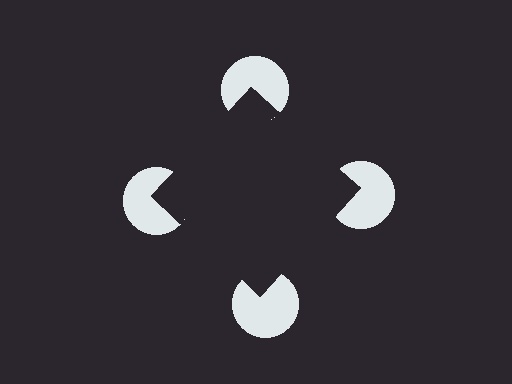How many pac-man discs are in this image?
There are 4 — one at each vertex of the illusory square.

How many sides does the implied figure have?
4 sides.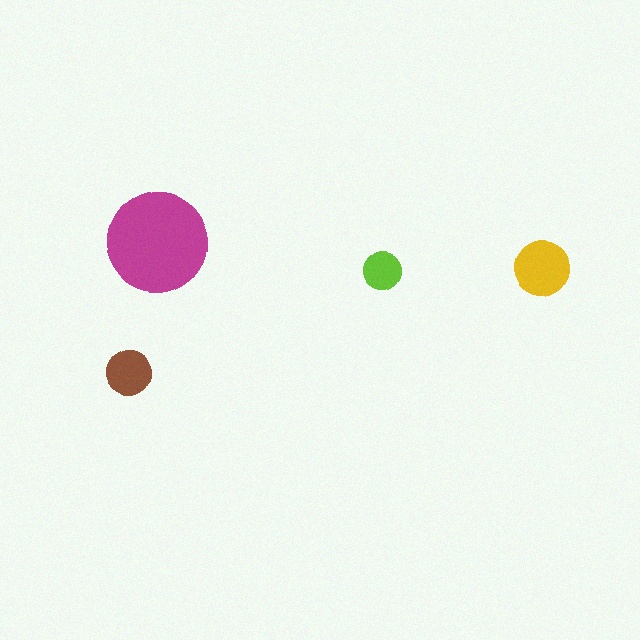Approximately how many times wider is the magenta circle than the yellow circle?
About 2 times wider.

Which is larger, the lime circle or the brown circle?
The brown one.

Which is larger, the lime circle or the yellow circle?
The yellow one.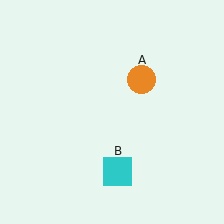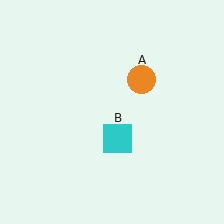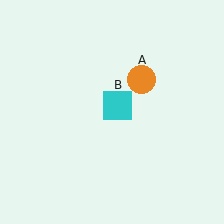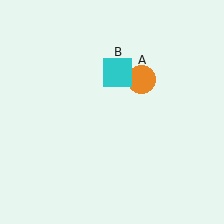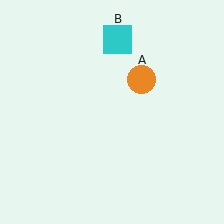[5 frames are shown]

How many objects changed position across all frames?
1 object changed position: cyan square (object B).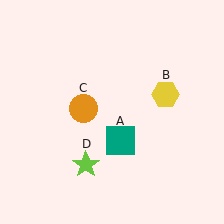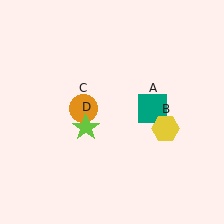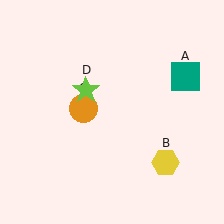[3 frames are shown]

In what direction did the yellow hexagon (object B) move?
The yellow hexagon (object B) moved down.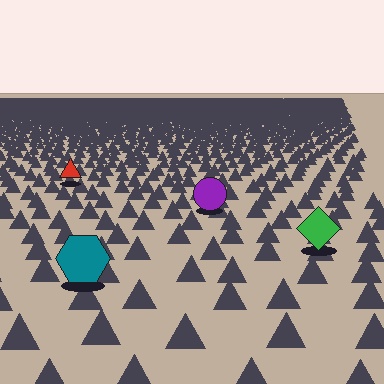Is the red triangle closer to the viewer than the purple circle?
No. The purple circle is closer — you can tell from the texture gradient: the ground texture is coarser near it.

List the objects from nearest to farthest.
From nearest to farthest: the teal hexagon, the green diamond, the purple circle, the red triangle.